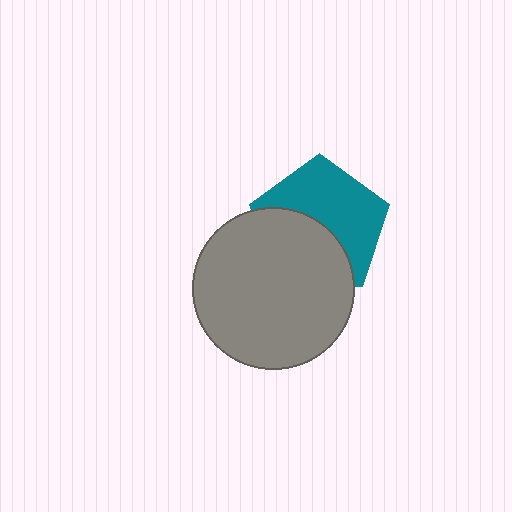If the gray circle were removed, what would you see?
You would see the complete teal pentagon.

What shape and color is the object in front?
The object in front is a gray circle.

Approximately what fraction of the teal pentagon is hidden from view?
Roughly 45% of the teal pentagon is hidden behind the gray circle.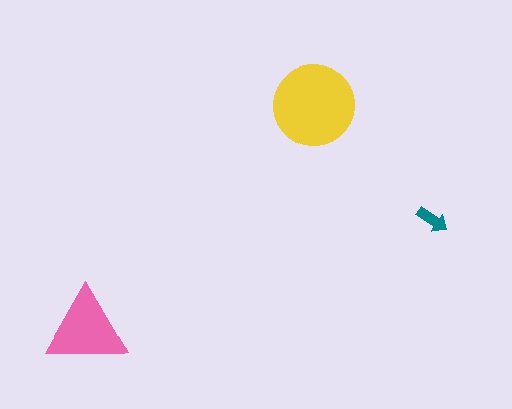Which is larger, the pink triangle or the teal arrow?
The pink triangle.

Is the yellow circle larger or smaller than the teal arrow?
Larger.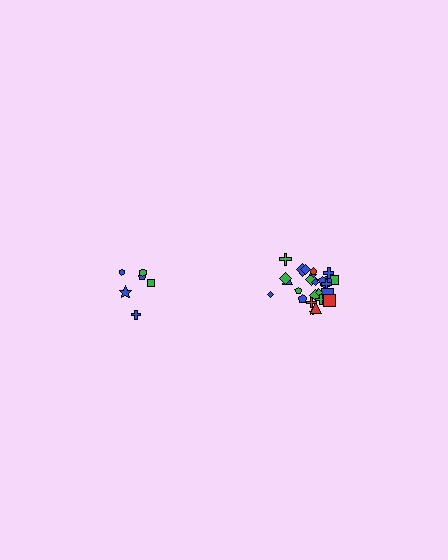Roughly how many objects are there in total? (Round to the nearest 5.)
Roughly 30 objects in total.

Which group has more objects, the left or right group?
The right group.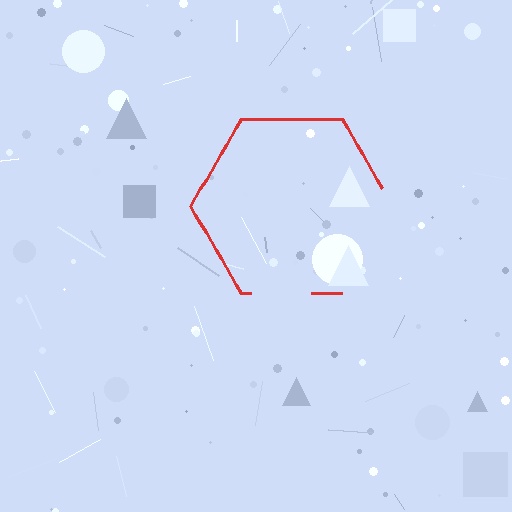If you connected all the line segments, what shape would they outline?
They would outline a hexagon.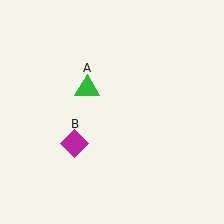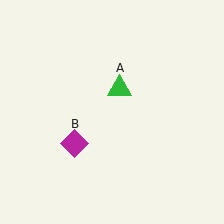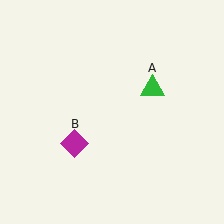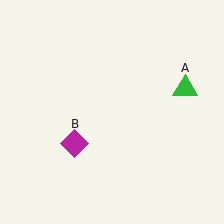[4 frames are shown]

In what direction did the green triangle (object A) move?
The green triangle (object A) moved right.